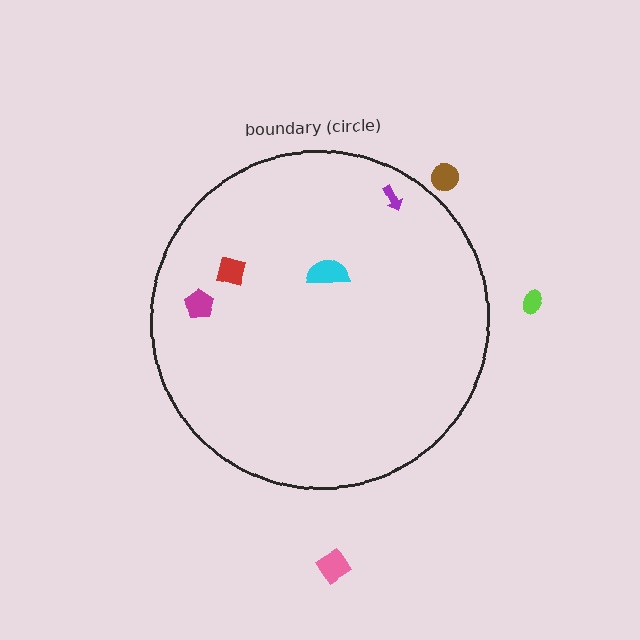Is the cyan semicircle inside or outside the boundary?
Inside.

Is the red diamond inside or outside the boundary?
Inside.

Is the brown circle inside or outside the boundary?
Outside.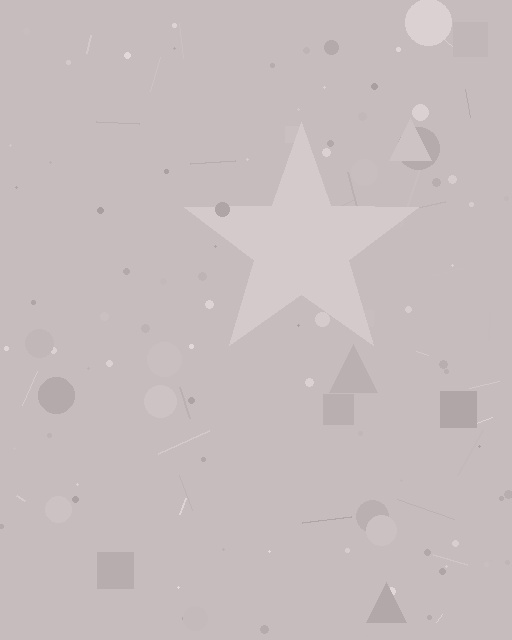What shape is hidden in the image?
A star is hidden in the image.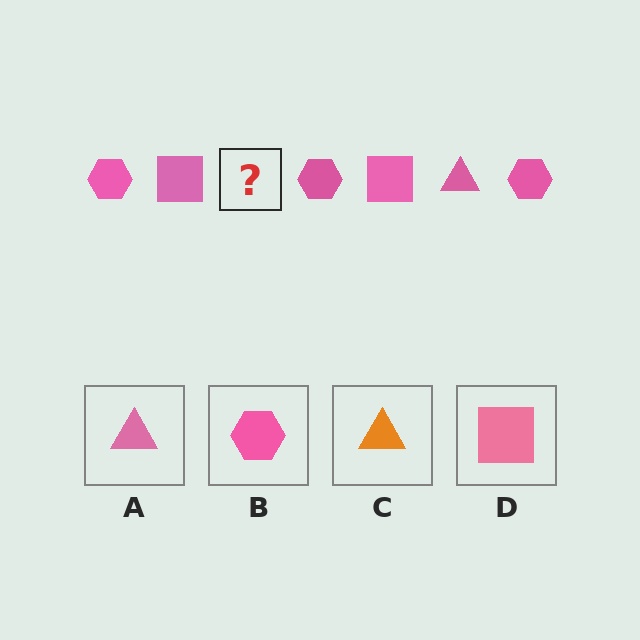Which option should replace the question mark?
Option A.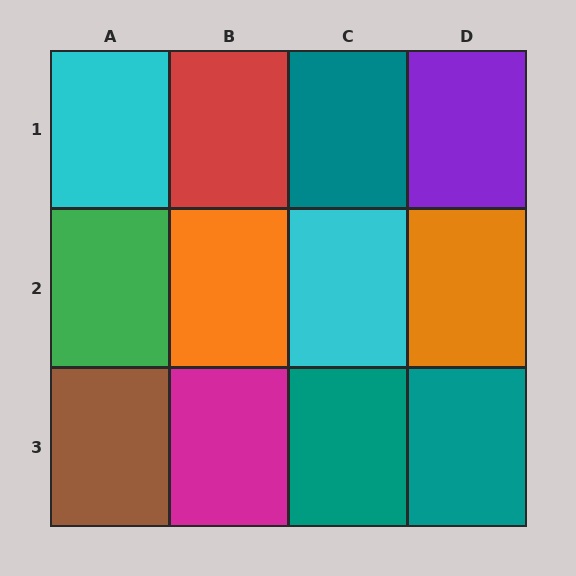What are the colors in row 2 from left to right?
Green, orange, cyan, orange.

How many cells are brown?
1 cell is brown.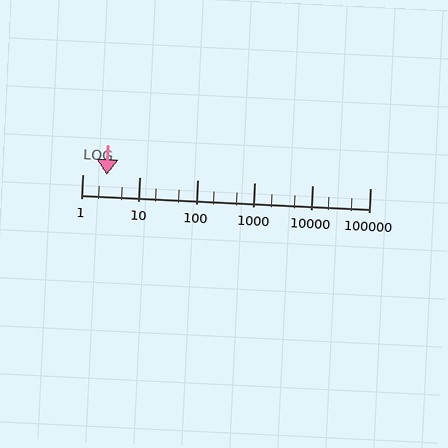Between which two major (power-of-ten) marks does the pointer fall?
The pointer is between 1 and 10.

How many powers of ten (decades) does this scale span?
The scale spans 5 decades, from 1 to 100000.